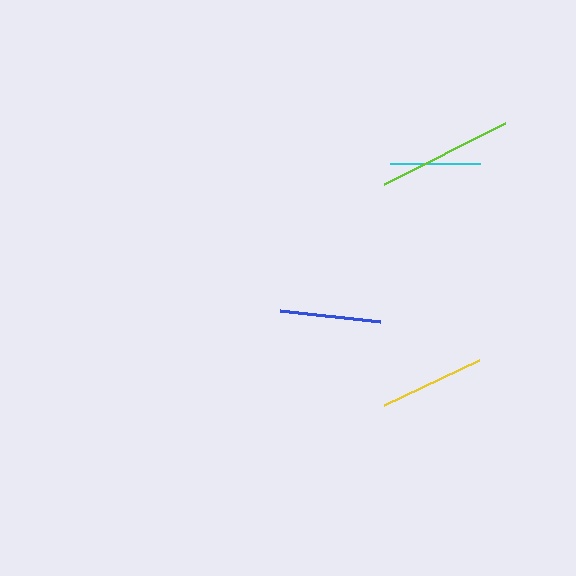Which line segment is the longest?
The lime line is the longest at approximately 136 pixels.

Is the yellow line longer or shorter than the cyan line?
The yellow line is longer than the cyan line.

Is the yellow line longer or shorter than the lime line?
The lime line is longer than the yellow line.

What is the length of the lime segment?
The lime segment is approximately 136 pixels long.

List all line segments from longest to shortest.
From longest to shortest: lime, yellow, blue, cyan.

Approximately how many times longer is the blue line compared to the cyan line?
The blue line is approximately 1.1 times the length of the cyan line.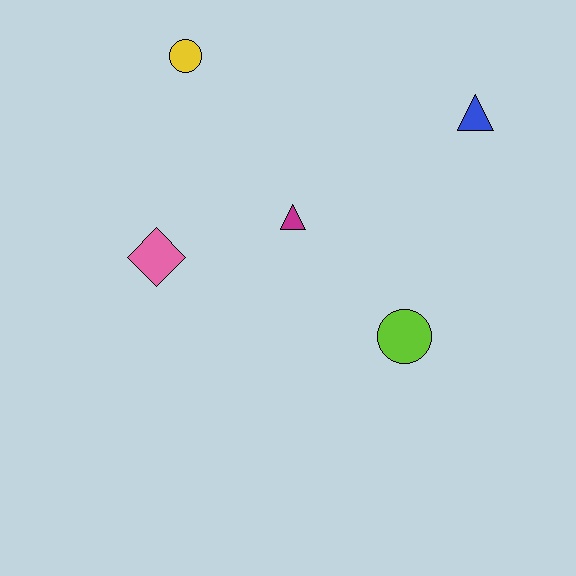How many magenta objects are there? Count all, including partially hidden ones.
There is 1 magenta object.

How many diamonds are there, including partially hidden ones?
There is 1 diamond.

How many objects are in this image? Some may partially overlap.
There are 5 objects.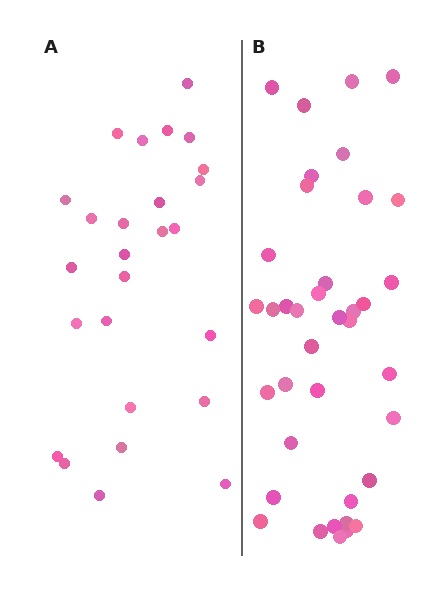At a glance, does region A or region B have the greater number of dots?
Region B (the right region) has more dots.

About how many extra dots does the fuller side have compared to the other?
Region B has roughly 12 or so more dots than region A.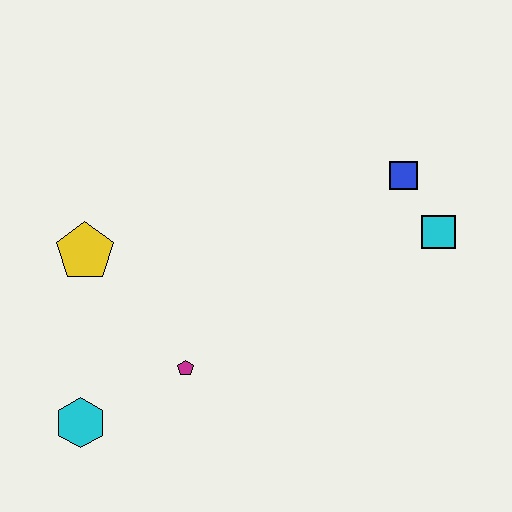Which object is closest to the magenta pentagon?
The cyan hexagon is closest to the magenta pentagon.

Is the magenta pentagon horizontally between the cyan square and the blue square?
No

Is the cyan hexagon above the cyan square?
No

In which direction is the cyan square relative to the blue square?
The cyan square is below the blue square.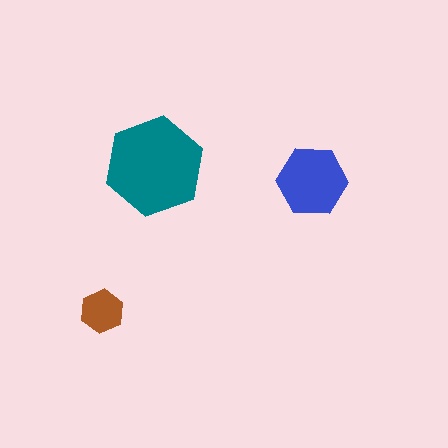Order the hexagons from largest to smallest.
the teal one, the blue one, the brown one.